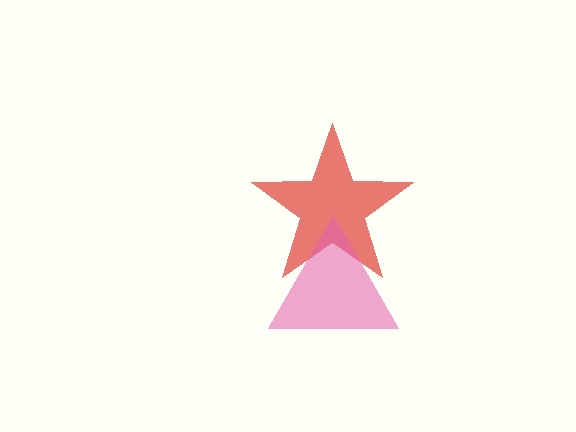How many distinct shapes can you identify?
There are 2 distinct shapes: a red star, a pink triangle.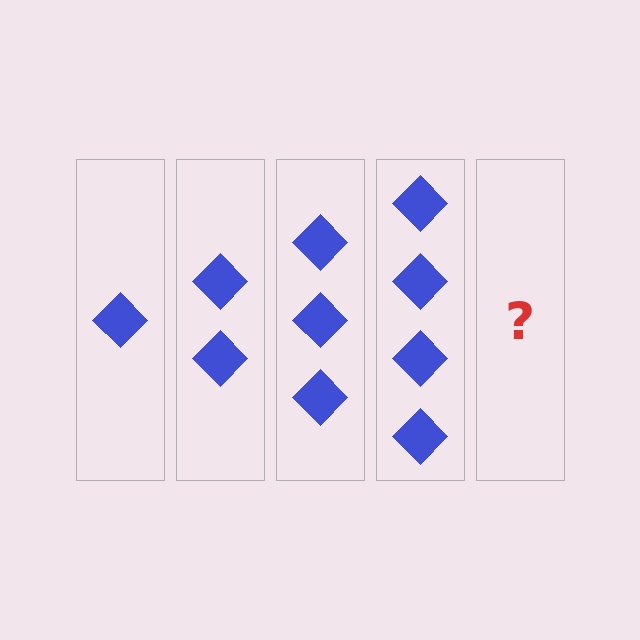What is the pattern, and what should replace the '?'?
The pattern is that each step adds one more diamond. The '?' should be 5 diamonds.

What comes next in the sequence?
The next element should be 5 diamonds.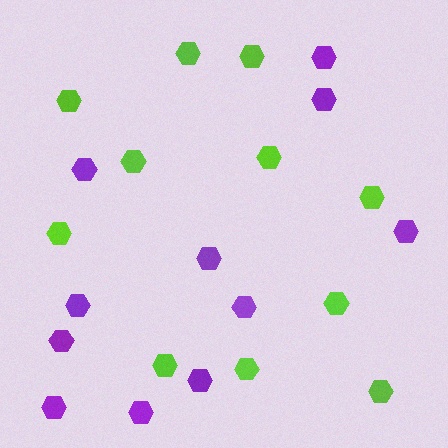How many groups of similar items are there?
There are 2 groups: one group of lime hexagons (11) and one group of purple hexagons (11).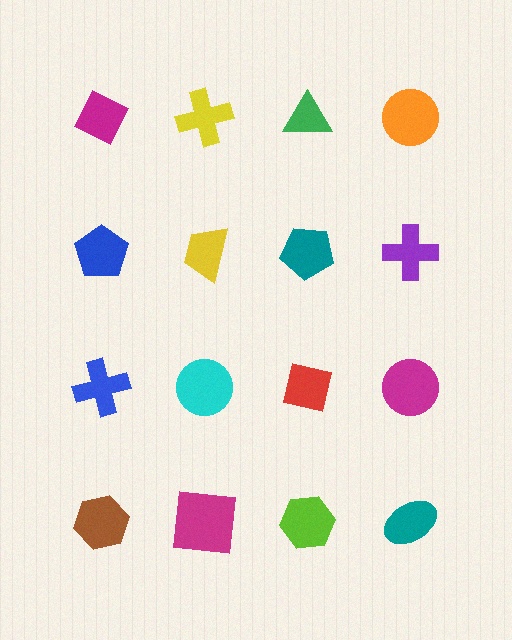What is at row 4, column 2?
A magenta square.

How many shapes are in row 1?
4 shapes.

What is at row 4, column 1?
A brown hexagon.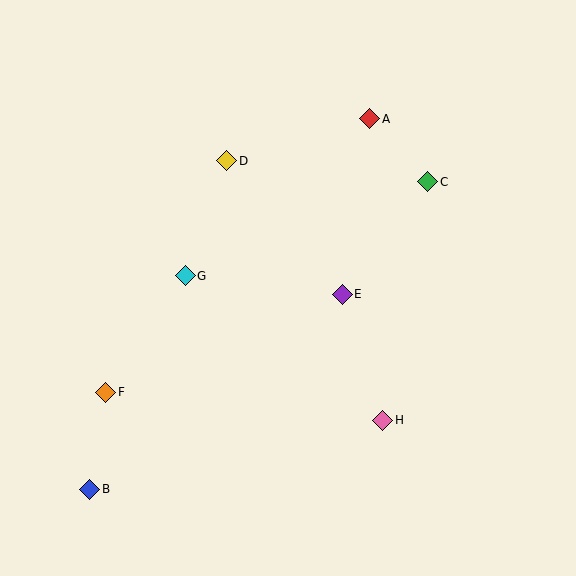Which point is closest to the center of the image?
Point E at (342, 294) is closest to the center.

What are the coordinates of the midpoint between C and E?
The midpoint between C and E is at (385, 238).